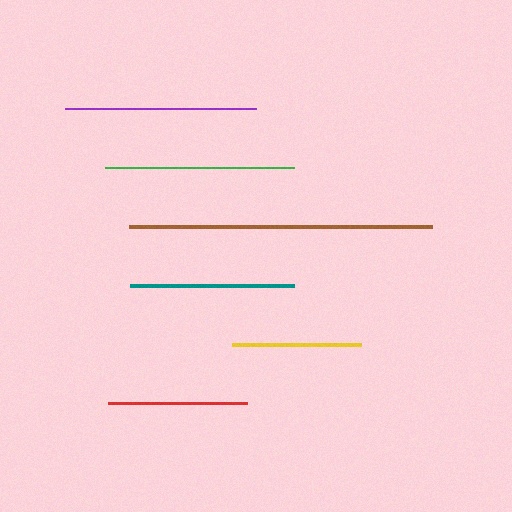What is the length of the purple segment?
The purple segment is approximately 191 pixels long.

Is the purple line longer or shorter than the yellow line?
The purple line is longer than the yellow line.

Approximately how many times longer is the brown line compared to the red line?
The brown line is approximately 2.2 times the length of the red line.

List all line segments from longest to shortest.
From longest to shortest: brown, purple, green, teal, red, yellow.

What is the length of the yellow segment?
The yellow segment is approximately 129 pixels long.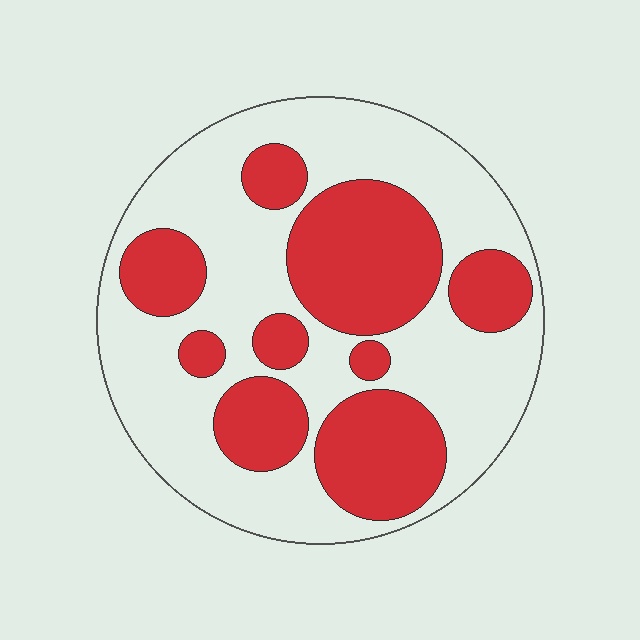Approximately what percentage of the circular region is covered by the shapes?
Approximately 40%.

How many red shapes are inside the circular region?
9.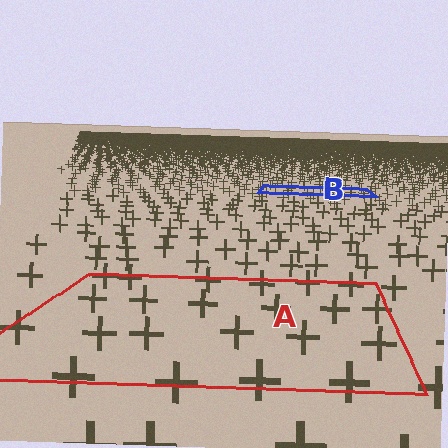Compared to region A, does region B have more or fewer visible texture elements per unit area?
Region B has more texture elements per unit area — they are packed more densely because it is farther away.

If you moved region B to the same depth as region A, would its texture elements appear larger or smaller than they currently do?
They would appear larger. At a closer depth, the same texture elements are projected at a bigger on-screen size.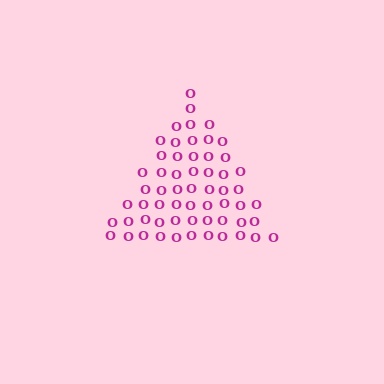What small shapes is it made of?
It is made of small letter O's.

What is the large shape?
The large shape is a triangle.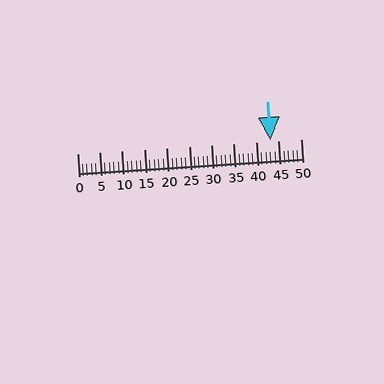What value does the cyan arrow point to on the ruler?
The cyan arrow points to approximately 43.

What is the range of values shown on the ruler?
The ruler shows values from 0 to 50.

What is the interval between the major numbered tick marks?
The major tick marks are spaced 5 units apart.